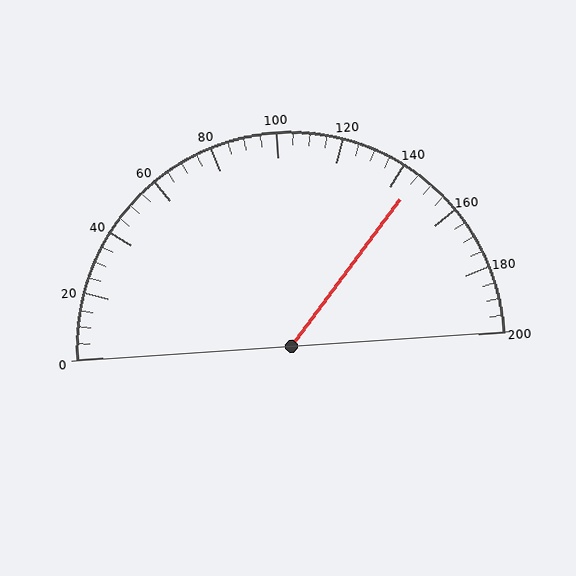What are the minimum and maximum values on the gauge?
The gauge ranges from 0 to 200.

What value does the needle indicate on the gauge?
The needle indicates approximately 145.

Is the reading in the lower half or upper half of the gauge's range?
The reading is in the upper half of the range (0 to 200).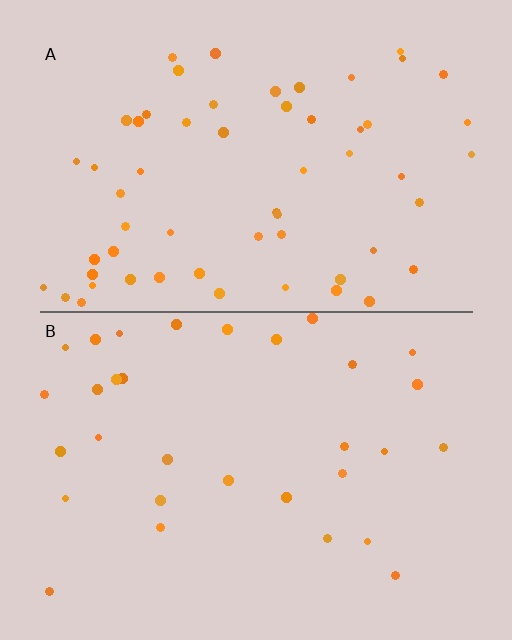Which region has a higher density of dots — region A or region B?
A (the top).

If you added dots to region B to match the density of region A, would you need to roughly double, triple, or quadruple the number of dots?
Approximately double.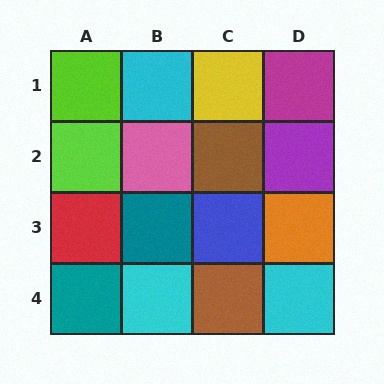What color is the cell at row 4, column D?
Cyan.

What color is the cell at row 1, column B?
Cyan.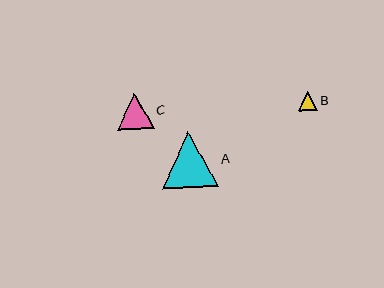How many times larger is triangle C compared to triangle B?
Triangle C is approximately 1.9 times the size of triangle B.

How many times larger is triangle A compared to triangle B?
Triangle A is approximately 3.0 times the size of triangle B.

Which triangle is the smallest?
Triangle B is the smallest with a size of approximately 19 pixels.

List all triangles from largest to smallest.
From largest to smallest: A, C, B.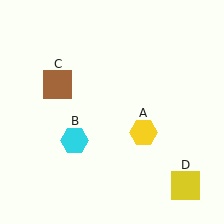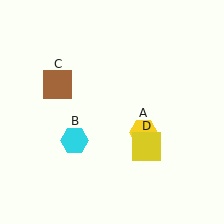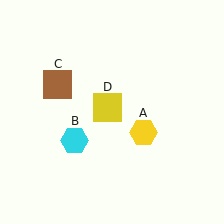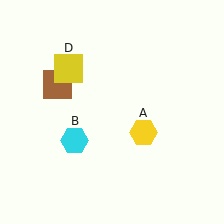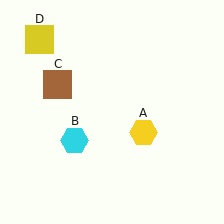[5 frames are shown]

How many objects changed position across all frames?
1 object changed position: yellow square (object D).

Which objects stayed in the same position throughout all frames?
Yellow hexagon (object A) and cyan hexagon (object B) and brown square (object C) remained stationary.